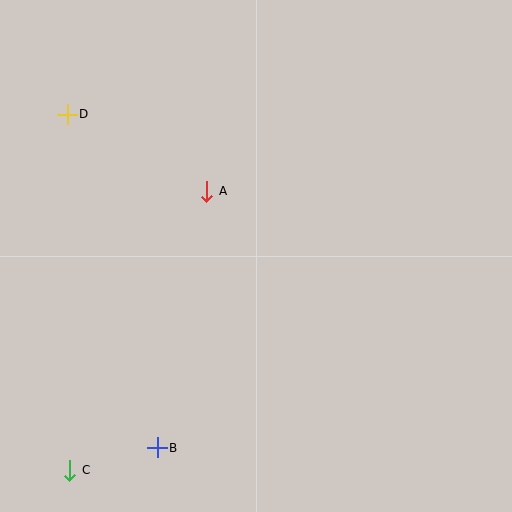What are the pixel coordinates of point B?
Point B is at (157, 448).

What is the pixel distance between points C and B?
The distance between C and B is 91 pixels.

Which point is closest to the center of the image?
Point A at (207, 191) is closest to the center.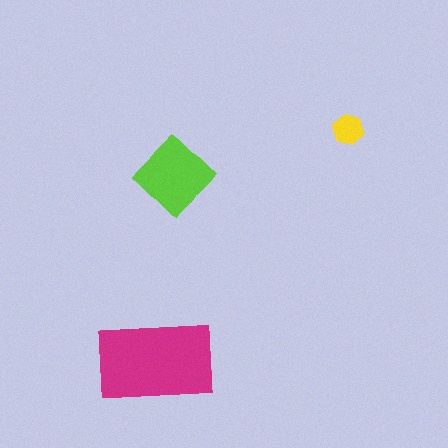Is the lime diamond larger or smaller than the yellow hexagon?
Larger.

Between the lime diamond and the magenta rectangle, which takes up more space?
The magenta rectangle.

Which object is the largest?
The magenta rectangle.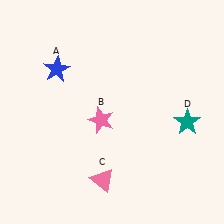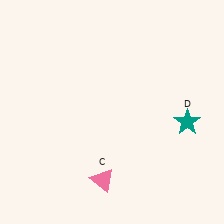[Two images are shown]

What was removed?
The blue star (A), the pink star (B) were removed in Image 2.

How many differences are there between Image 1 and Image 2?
There are 2 differences between the two images.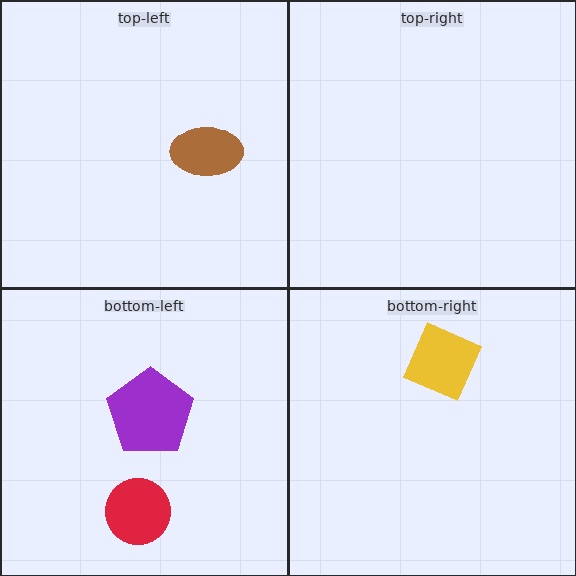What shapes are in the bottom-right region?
The yellow square.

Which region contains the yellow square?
The bottom-right region.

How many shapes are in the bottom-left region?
2.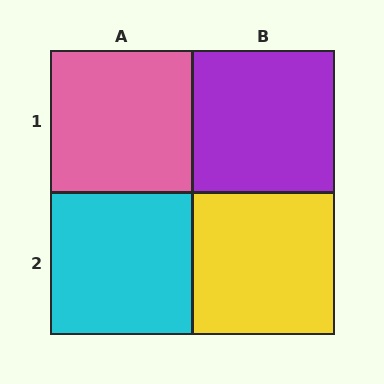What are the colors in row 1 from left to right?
Pink, purple.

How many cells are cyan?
1 cell is cyan.